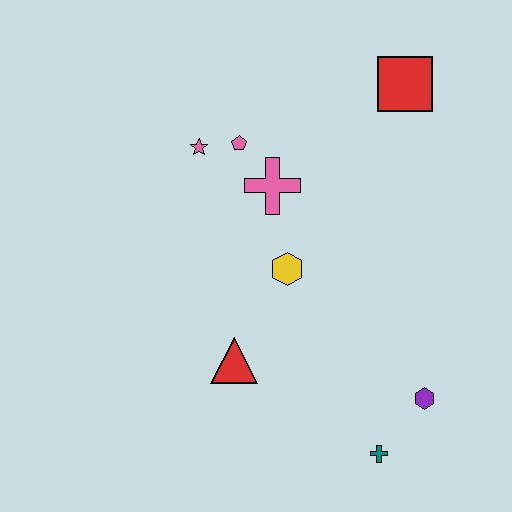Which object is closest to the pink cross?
The pink pentagon is closest to the pink cross.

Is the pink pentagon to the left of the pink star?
No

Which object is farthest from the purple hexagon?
The pink star is farthest from the purple hexagon.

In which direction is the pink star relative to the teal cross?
The pink star is above the teal cross.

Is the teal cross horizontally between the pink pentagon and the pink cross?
No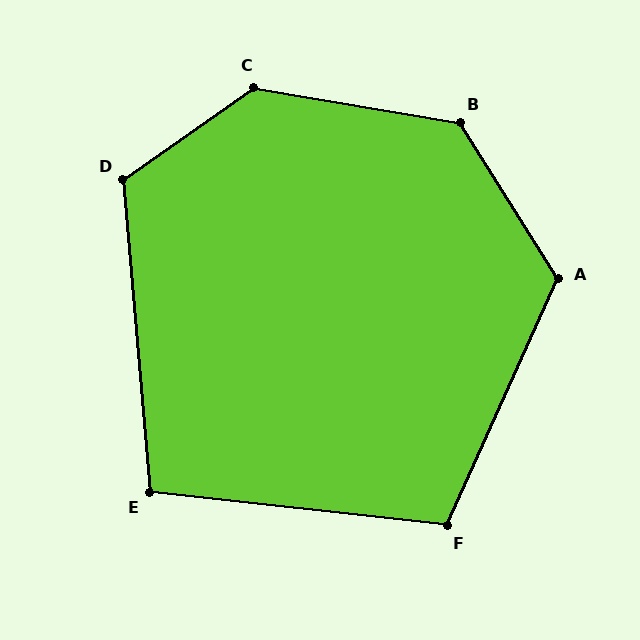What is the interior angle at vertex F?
Approximately 108 degrees (obtuse).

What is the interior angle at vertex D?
Approximately 120 degrees (obtuse).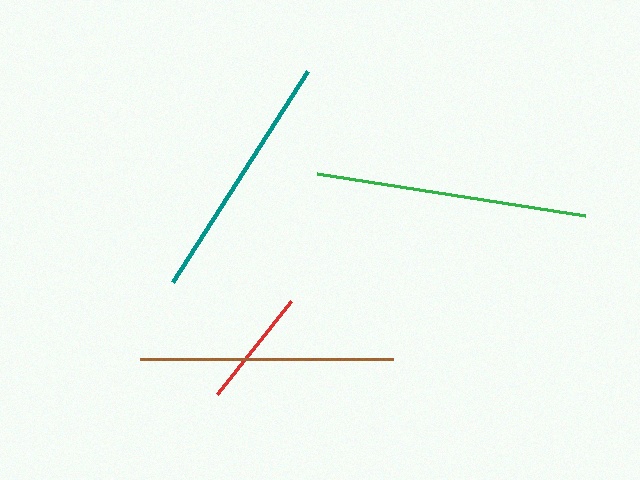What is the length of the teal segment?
The teal segment is approximately 251 pixels long.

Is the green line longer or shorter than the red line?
The green line is longer than the red line.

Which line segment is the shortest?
The red line is the shortest at approximately 119 pixels.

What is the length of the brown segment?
The brown segment is approximately 253 pixels long.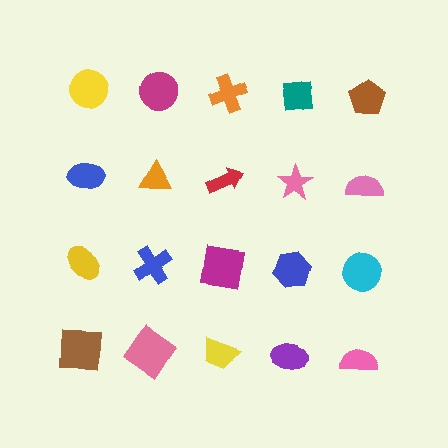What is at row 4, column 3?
A yellow trapezoid.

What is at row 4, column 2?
A pink diamond.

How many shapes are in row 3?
5 shapes.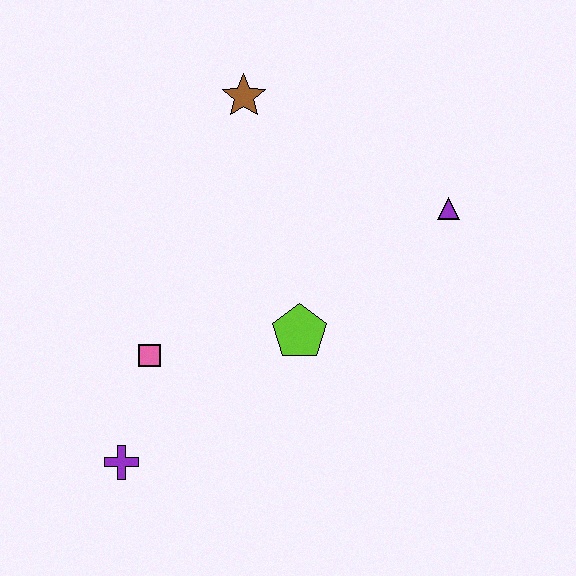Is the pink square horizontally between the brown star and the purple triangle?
No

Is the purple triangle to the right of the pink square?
Yes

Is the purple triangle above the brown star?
No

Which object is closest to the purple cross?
The pink square is closest to the purple cross.